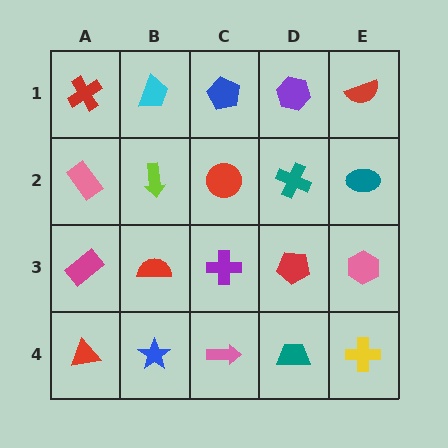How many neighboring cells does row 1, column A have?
2.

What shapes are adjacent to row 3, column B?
A lime arrow (row 2, column B), a blue star (row 4, column B), a magenta rectangle (row 3, column A), a purple cross (row 3, column C).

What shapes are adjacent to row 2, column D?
A purple hexagon (row 1, column D), a red pentagon (row 3, column D), a red circle (row 2, column C), a teal ellipse (row 2, column E).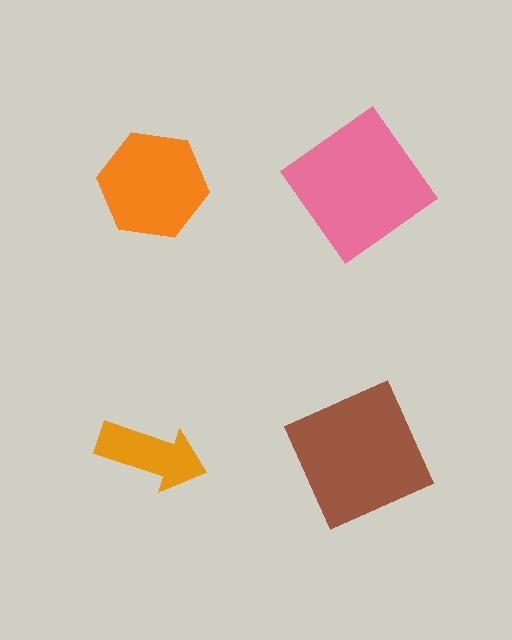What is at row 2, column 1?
An orange arrow.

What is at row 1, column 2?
A pink diamond.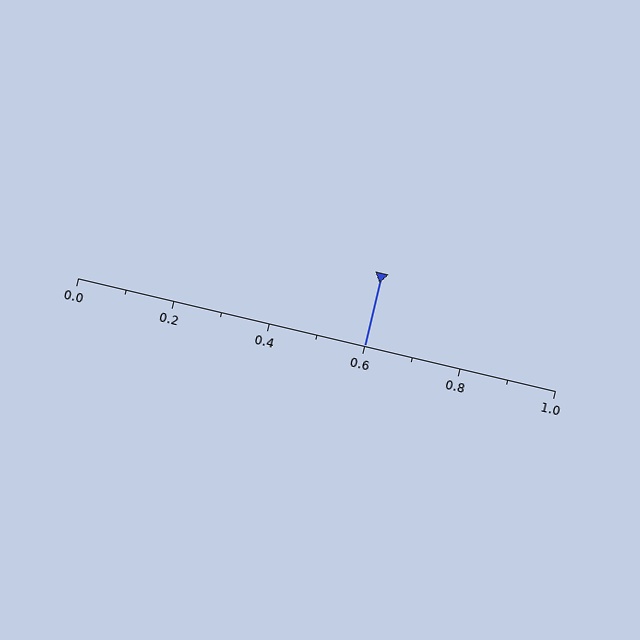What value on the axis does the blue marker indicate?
The marker indicates approximately 0.6.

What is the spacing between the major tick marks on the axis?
The major ticks are spaced 0.2 apart.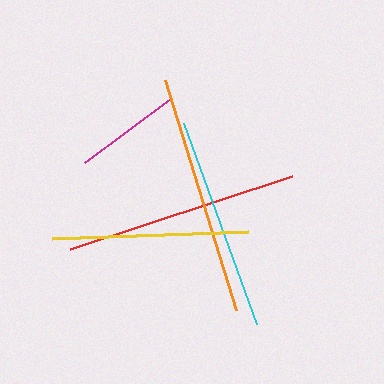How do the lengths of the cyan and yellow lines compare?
The cyan and yellow lines are approximately the same length.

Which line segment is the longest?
The orange line is the longest at approximately 241 pixels.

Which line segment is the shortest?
The magenta line is the shortest at approximately 107 pixels.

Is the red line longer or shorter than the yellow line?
The red line is longer than the yellow line.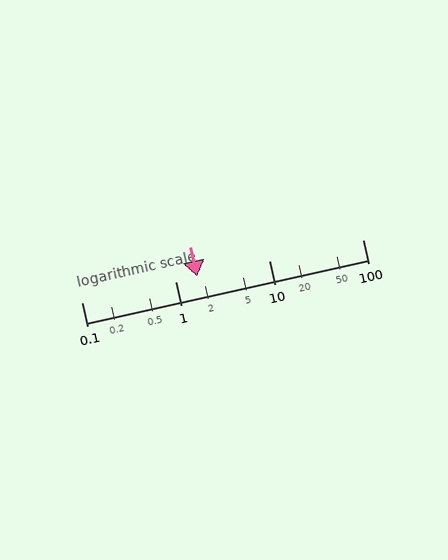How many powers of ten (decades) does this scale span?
The scale spans 3 decades, from 0.1 to 100.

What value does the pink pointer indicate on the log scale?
The pointer indicates approximately 1.7.